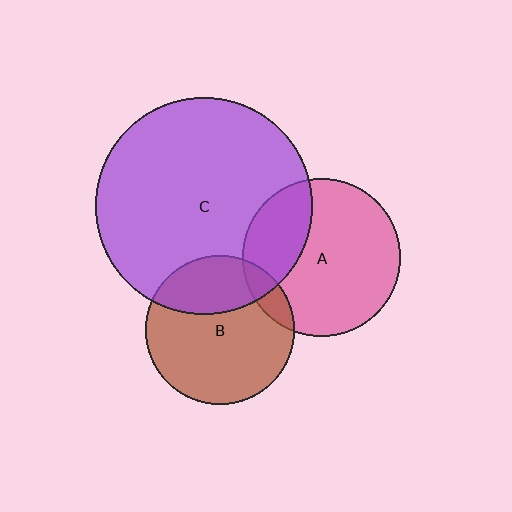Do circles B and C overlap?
Yes.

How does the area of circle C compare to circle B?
Approximately 2.1 times.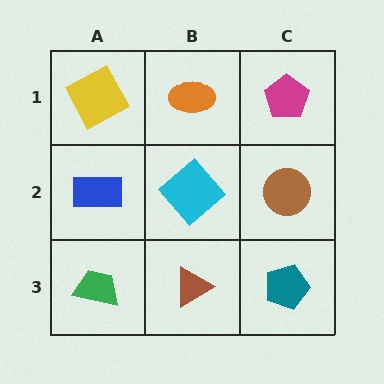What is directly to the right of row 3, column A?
A brown triangle.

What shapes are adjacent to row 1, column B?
A cyan diamond (row 2, column B), a yellow square (row 1, column A), a magenta pentagon (row 1, column C).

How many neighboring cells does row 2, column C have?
3.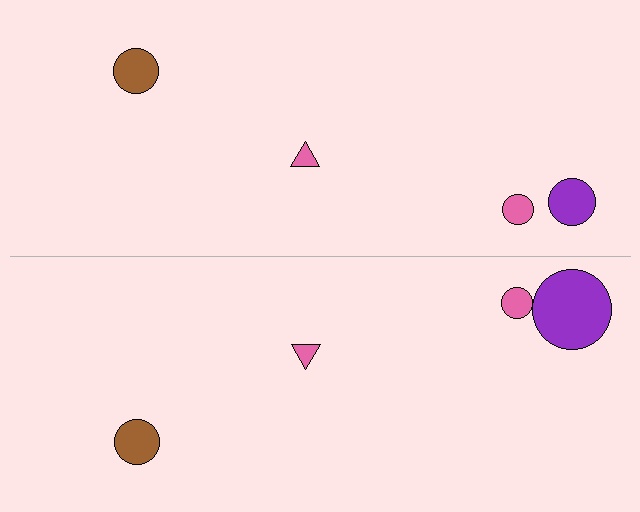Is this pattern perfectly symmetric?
No, the pattern is not perfectly symmetric. The purple circle on the bottom side has a different size than its mirror counterpart.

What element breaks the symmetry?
The purple circle on the bottom side has a different size than its mirror counterpart.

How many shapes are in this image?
There are 8 shapes in this image.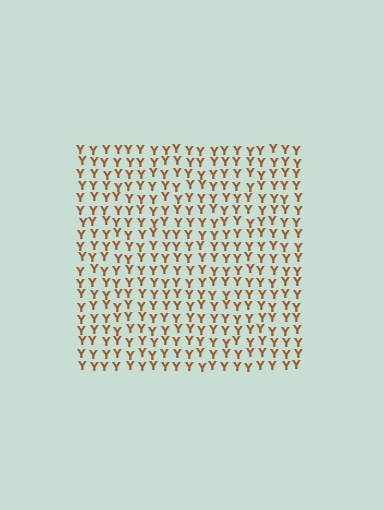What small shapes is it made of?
It is made of small letter Y's.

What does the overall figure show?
The overall figure shows a square.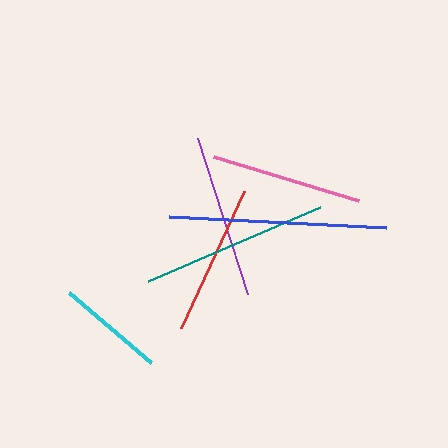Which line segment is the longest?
The blue line is the longest at approximately 217 pixels.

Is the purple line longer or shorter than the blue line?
The blue line is longer than the purple line.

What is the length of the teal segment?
The teal segment is approximately 187 pixels long.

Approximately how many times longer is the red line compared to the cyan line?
The red line is approximately 1.4 times the length of the cyan line.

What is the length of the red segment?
The red segment is approximately 150 pixels long.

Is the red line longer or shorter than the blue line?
The blue line is longer than the red line.